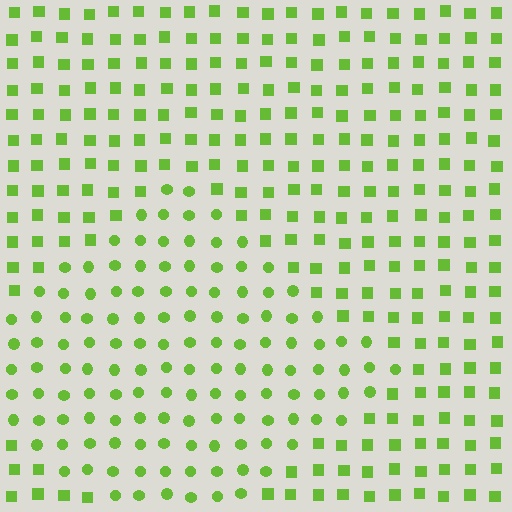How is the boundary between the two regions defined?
The boundary is defined by a change in element shape: circles inside vs. squares outside. All elements share the same color and spacing.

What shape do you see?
I see a diamond.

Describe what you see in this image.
The image is filled with small lime elements arranged in a uniform grid. A diamond-shaped region contains circles, while the surrounding area contains squares. The boundary is defined purely by the change in element shape.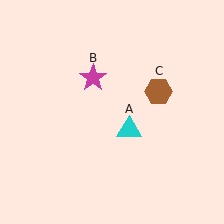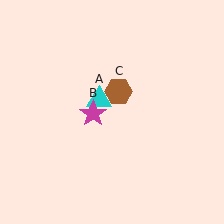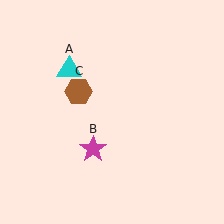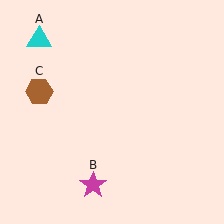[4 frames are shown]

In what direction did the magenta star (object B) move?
The magenta star (object B) moved down.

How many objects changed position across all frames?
3 objects changed position: cyan triangle (object A), magenta star (object B), brown hexagon (object C).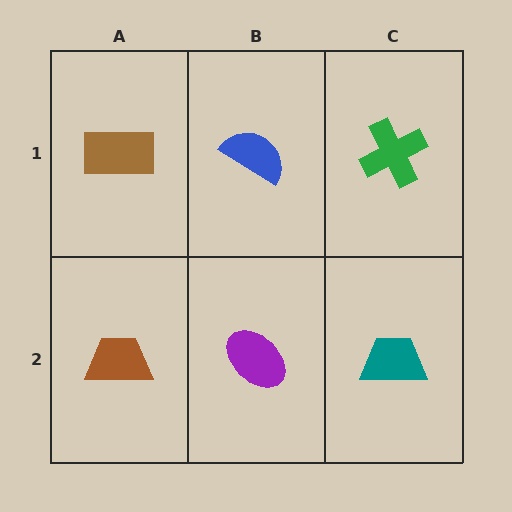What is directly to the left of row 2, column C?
A purple ellipse.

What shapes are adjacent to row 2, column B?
A blue semicircle (row 1, column B), a brown trapezoid (row 2, column A), a teal trapezoid (row 2, column C).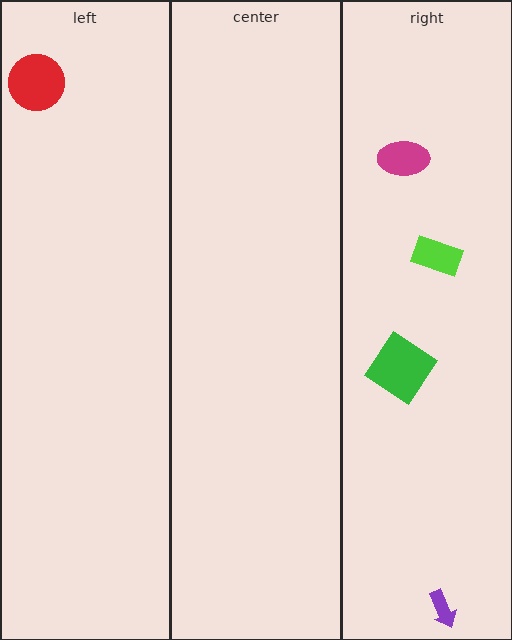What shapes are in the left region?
The red circle.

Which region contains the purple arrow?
The right region.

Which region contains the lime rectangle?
The right region.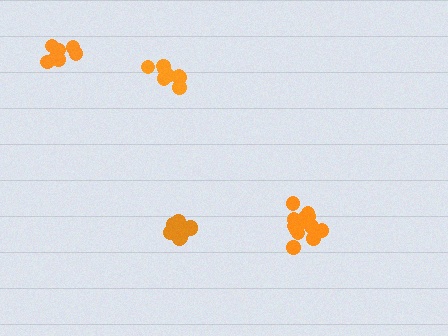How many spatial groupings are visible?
There are 4 spatial groupings.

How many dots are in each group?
Group 1: 9 dots, Group 2: 13 dots, Group 3: 8 dots, Group 4: 7 dots (37 total).